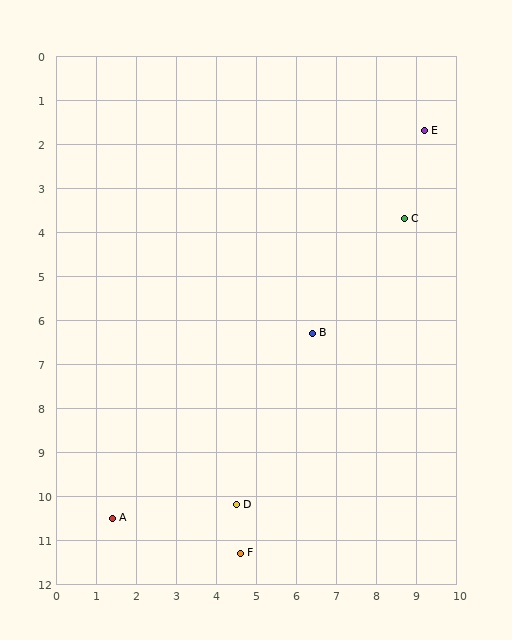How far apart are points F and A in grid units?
Points F and A are about 3.3 grid units apart.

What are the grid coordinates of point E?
Point E is at approximately (9.2, 1.7).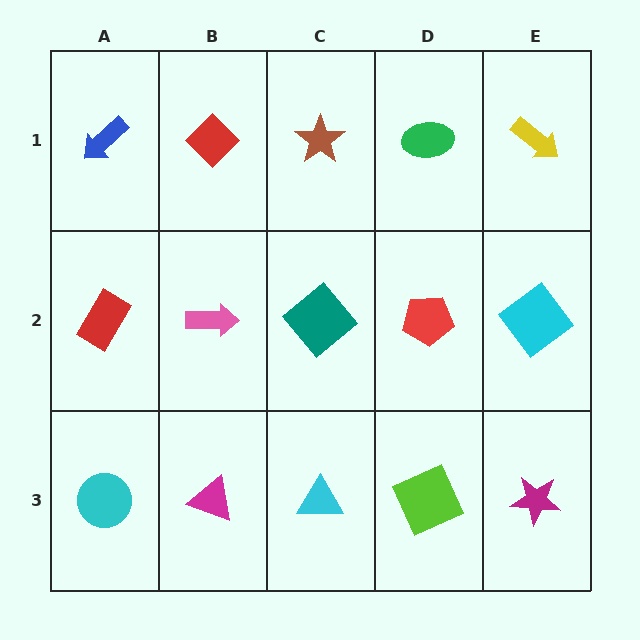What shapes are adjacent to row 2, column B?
A red diamond (row 1, column B), a magenta triangle (row 3, column B), a red rectangle (row 2, column A), a teal diamond (row 2, column C).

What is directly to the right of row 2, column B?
A teal diamond.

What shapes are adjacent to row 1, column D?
A red pentagon (row 2, column D), a brown star (row 1, column C), a yellow arrow (row 1, column E).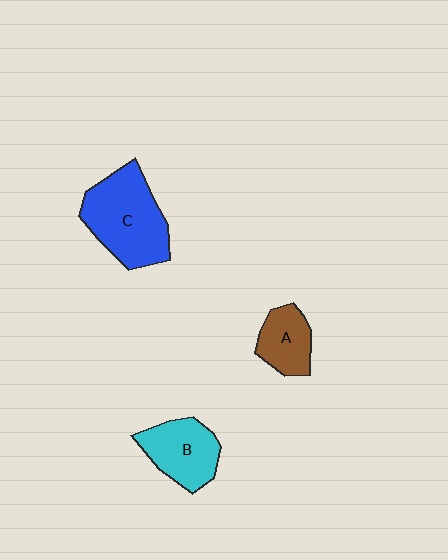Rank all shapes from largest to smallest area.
From largest to smallest: C (blue), B (cyan), A (brown).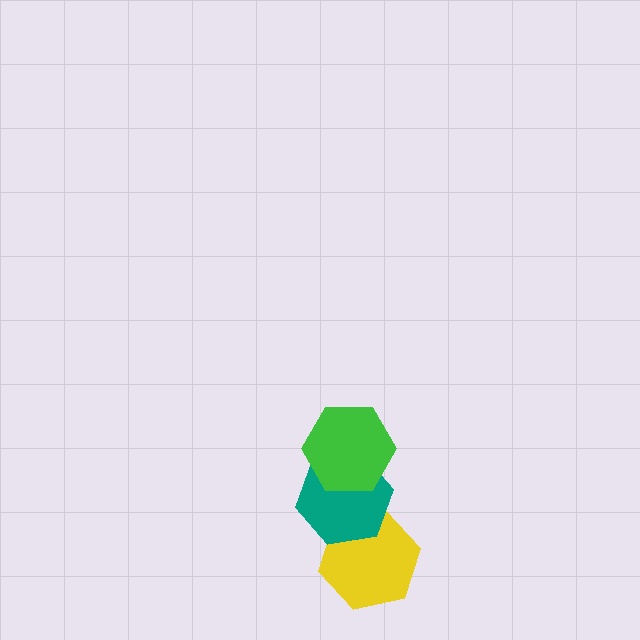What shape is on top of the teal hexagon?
The green hexagon is on top of the teal hexagon.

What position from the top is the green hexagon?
The green hexagon is 1st from the top.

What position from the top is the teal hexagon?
The teal hexagon is 2nd from the top.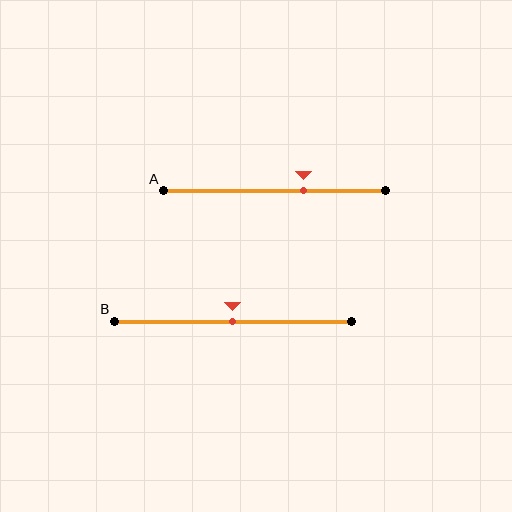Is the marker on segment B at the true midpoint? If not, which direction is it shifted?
Yes, the marker on segment B is at the true midpoint.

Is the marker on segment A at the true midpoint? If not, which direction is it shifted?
No, the marker on segment A is shifted to the right by about 13% of the segment length.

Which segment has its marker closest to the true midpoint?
Segment B has its marker closest to the true midpoint.